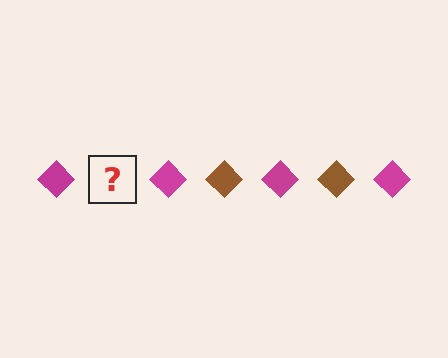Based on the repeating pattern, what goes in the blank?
The blank should be a brown diamond.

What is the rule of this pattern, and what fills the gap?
The rule is that the pattern cycles through magenta, brown diamonds. The gap should be filled with a brown diamond.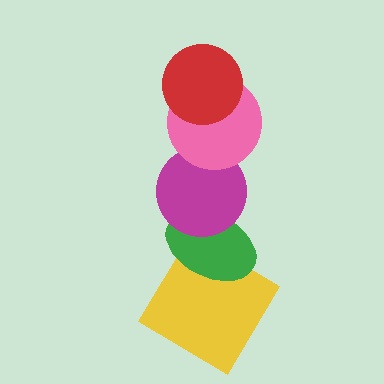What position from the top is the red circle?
The red circle is 1st from the top.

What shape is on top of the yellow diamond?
The green ellipse is on top of the yellow diamond.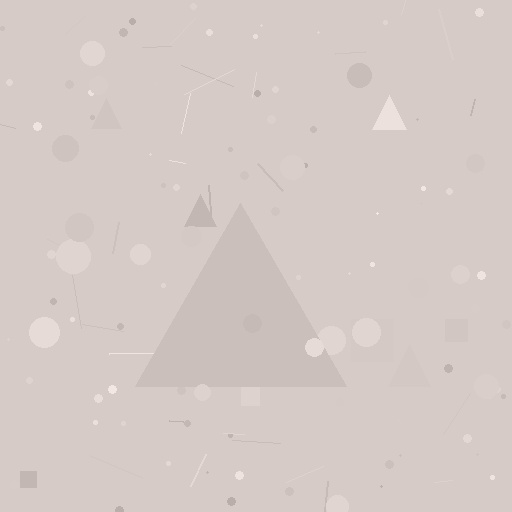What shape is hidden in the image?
A triangle is hidden in the image.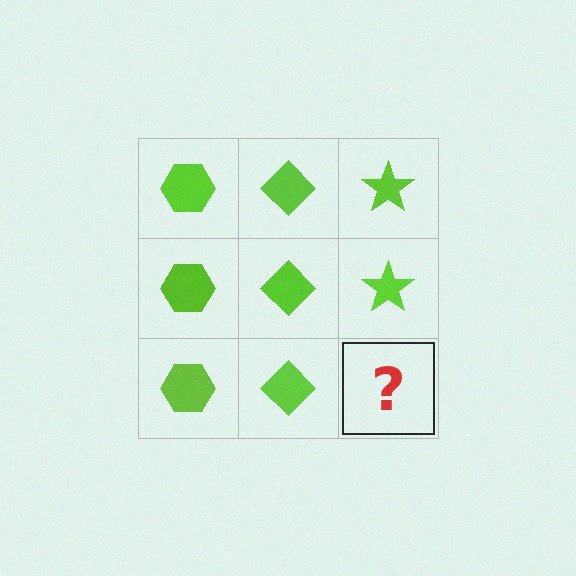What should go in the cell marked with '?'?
The missing cell should contain a lime star.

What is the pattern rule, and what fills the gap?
The rule is that each column has a consistent shape. The gap should be filled with a lime star.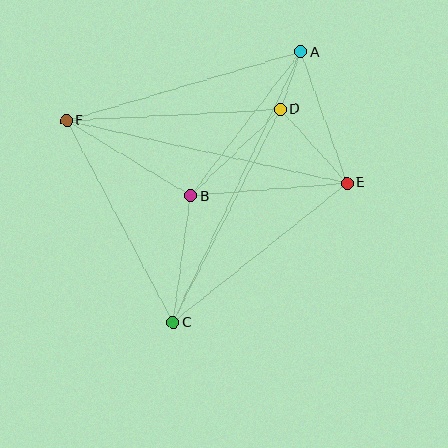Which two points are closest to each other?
Points A and D are closest to each other.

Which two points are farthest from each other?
Points A and C are farthest from each other.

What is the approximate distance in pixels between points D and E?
The distance between D and E is approximately 99 pixels.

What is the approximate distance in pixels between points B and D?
The distance between B and D is approximately 124 pixels.